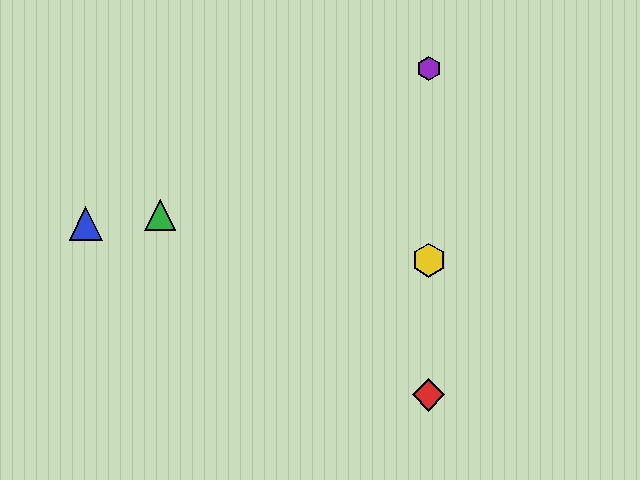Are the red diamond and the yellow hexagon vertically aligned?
Yes, both are at x≈429.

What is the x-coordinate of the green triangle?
The green triangle is at x≈160.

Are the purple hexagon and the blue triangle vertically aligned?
No, the purple hexagon is at x≈429 and the blue triangle is at x≈86.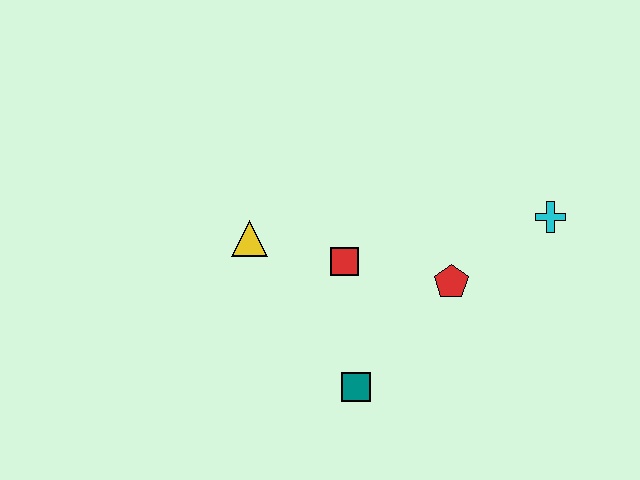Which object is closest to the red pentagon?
The red square is closest to the red pentagon.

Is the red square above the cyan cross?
No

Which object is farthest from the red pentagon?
The yellow triangle is farthest from the red pentagon.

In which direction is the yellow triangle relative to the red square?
The yellow triangle is to the left of the red square.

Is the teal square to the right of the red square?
Yes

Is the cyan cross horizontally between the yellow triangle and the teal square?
No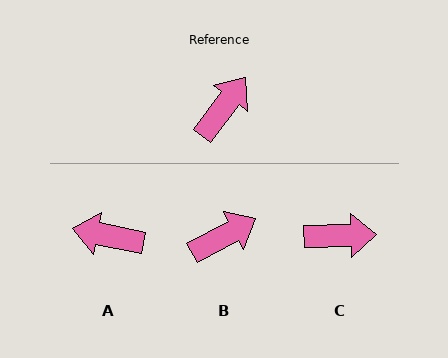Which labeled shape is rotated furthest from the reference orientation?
A, about 116 degrees away.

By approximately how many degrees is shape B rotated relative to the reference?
Approximately 25 degrees clockwise.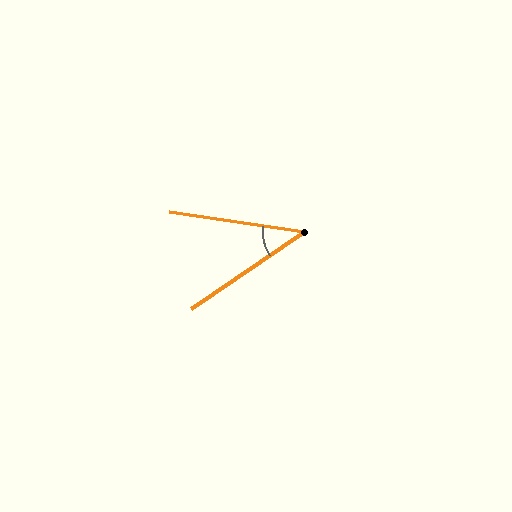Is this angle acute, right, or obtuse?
It is acute.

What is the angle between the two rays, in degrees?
Approximately 43 degrees.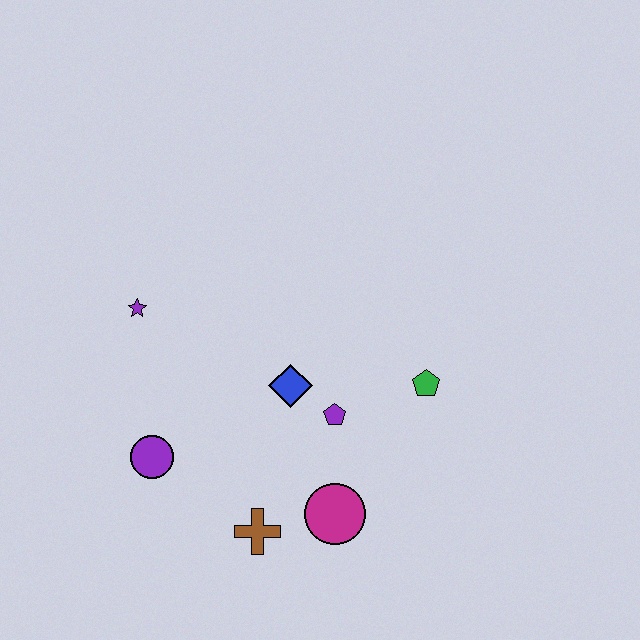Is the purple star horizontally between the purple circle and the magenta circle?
No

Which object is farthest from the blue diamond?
The purple star is farthest from the blue diamond.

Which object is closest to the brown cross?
The magenta circle is closest to the brown cross.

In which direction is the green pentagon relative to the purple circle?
The green pentagon is to the right of the purple circle.